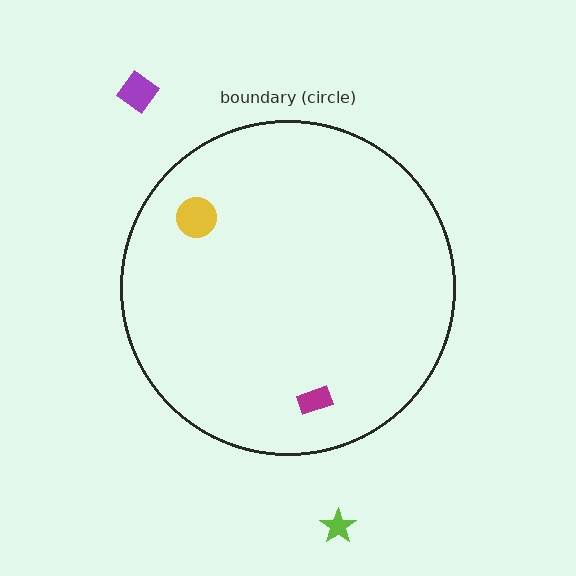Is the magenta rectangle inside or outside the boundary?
Inside.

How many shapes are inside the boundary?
2 inside, 2 outside.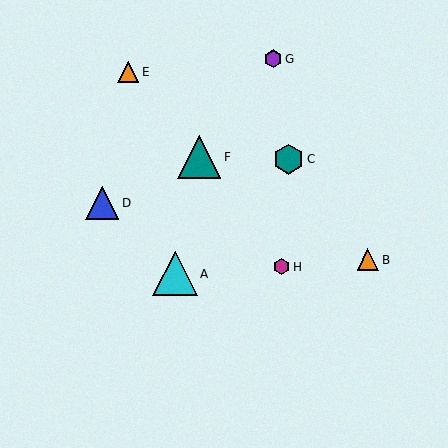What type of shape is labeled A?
Shape A is a cyan triangle.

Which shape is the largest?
The cyan triangle (labeled A) is the largest.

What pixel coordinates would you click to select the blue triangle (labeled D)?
Click at (102, 203) to select the blue triangle D.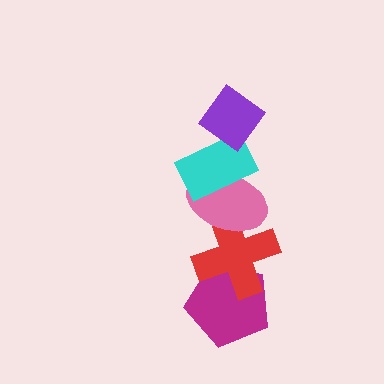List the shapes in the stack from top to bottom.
From top to bottom: the purple diamond, the cyan rectangle, the pink ellipse, the red cross, the magenta pentagon.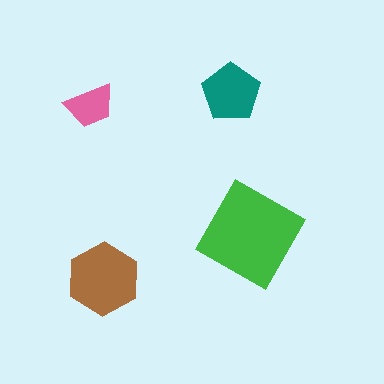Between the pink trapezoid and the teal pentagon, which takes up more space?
The teal pentagon.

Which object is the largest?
The green diamond.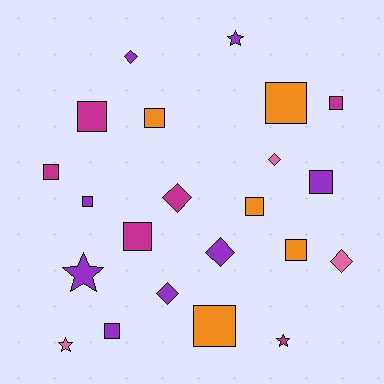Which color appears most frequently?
Purple, with 8 objects.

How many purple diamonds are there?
There are 3 purple diamonds.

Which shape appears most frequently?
Square, with 12 objects.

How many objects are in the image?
There are 22 objects.